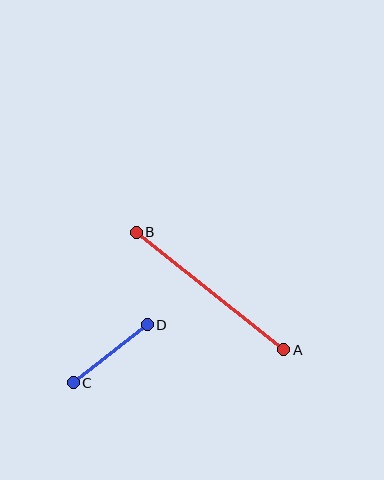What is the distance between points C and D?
The distance is approximately 94 pixels.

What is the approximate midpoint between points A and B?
The midpoint is at approximately (210, 291) pixels.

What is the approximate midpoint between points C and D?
The midpoint is at approximately (110, 354) pixels.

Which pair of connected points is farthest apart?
Points A and B are farthest apart.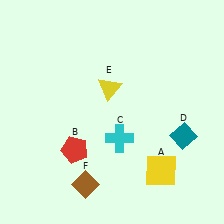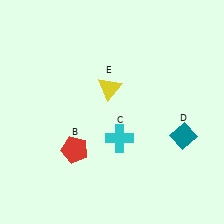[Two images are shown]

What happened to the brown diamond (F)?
The brown diamond (F) was removed in Image 2. It was in the bottom-left area of Image 1.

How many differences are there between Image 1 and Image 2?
There are 2 differences between the two images.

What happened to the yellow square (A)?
The yellow square (A) was removed in Image 2. It was in the bottom-right area of Image 1.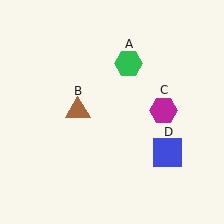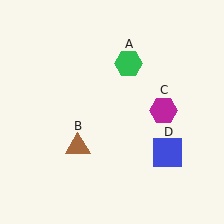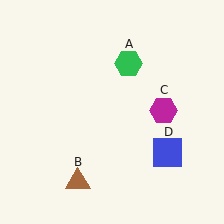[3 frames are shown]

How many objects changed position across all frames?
1 object changed position: brown triangle (object B).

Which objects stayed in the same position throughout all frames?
Green hexagon (object A) and magenta hexagon (object C) and blue square (object D) remained stationary.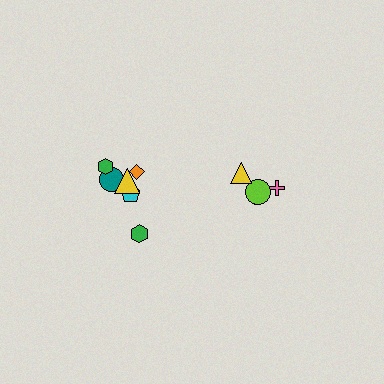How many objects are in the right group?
There are 4 objects.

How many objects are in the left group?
There are 6 objects.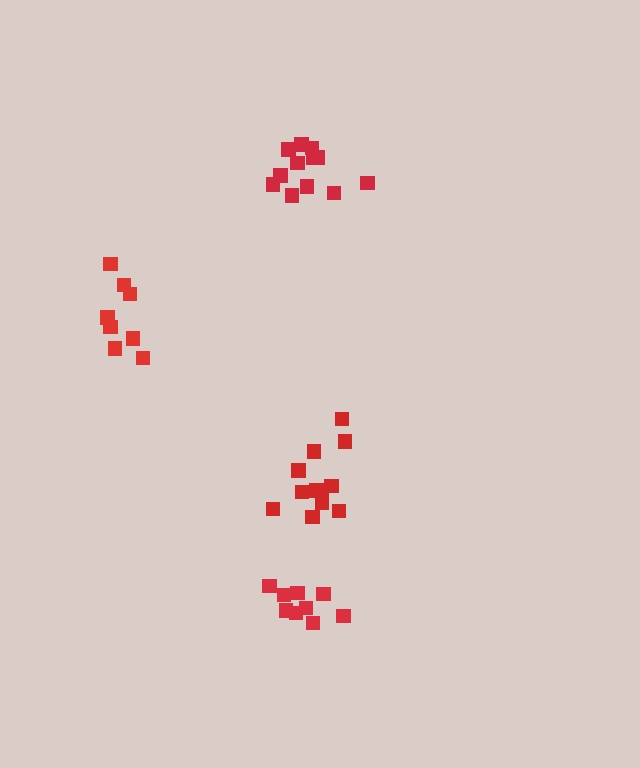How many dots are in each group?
Group 1: 8 dots, Group 2: 9 dots, Group 3: 12 dots, Group 4: 12 dots (41 total).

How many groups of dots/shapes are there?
There are 4 groups.